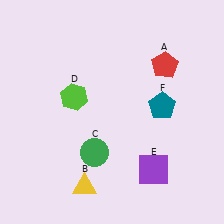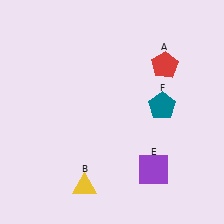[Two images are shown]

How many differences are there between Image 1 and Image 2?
There are 2 differences between the two images.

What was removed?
The lime hexagon (D), the green circle (C) were removed in Image 2.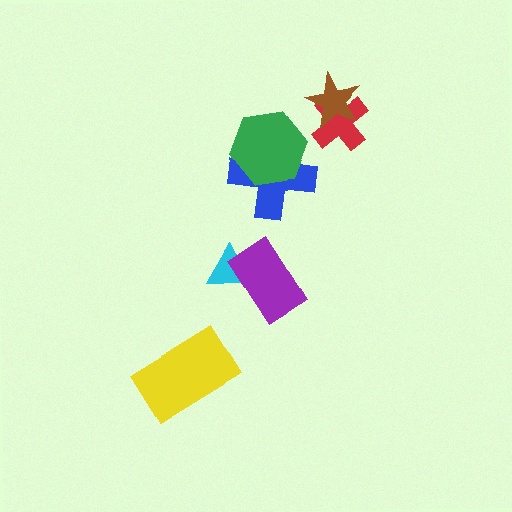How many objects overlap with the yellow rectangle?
0 objects overlap with the yellow rectangle.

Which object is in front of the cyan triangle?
The purple rectangle is in front of the cyan triangle.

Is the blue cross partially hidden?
Yes, it is partially covered by another shape.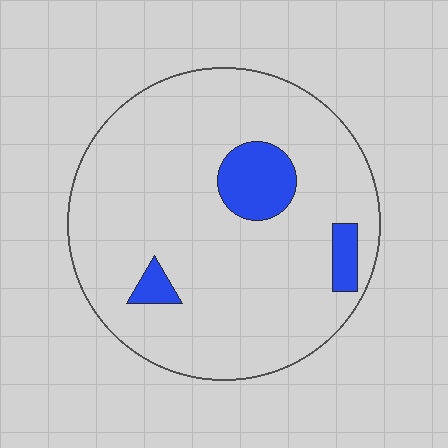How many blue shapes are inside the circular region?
3.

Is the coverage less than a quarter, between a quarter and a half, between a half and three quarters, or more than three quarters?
Less than a quarter.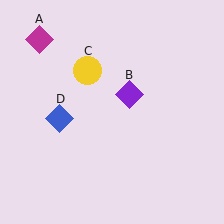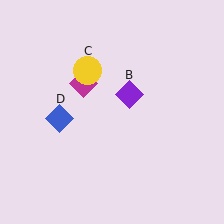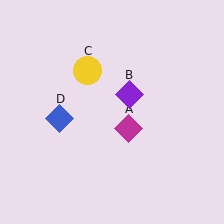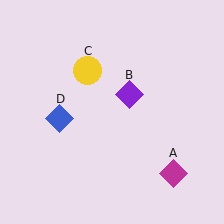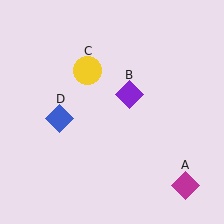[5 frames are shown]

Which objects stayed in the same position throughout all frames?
Purple diamond (object B) and yellow circle (object C) and blue diamond (object D) remained stationary.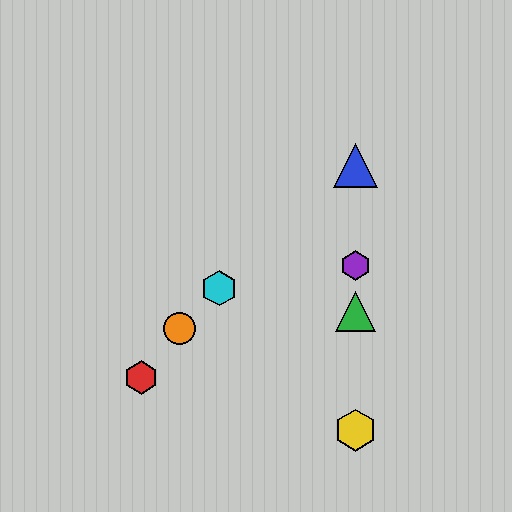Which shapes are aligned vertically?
The blue triangle, the green triangle, the yellow hexagon, the purple hexagon are aligned vertically.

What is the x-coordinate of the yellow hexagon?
The yellow hexagon is at x≈355.